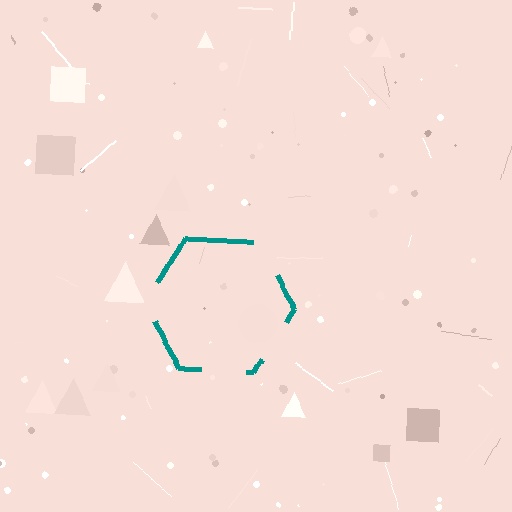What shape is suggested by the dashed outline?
The dashed outline suggests a hexagon.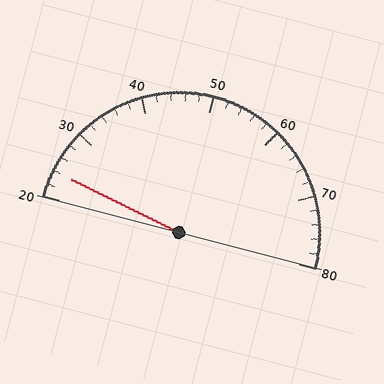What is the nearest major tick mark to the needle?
The nearest major tick mark is 20.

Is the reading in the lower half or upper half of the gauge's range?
The reading is in the lower half of the range (20 to 80).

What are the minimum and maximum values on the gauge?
The gauge ranges from 20 to 80.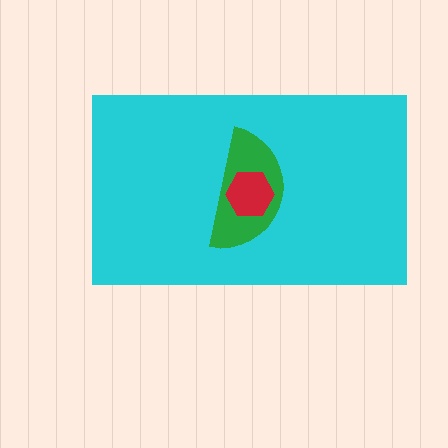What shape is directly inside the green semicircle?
The red hexagon.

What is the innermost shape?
The red hexagon.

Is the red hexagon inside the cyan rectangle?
Yes.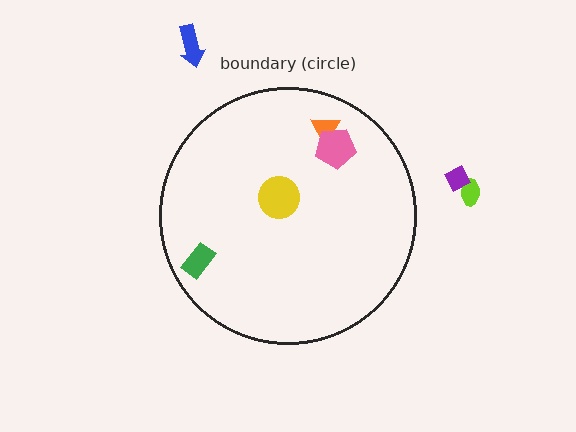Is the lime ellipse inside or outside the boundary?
Outside.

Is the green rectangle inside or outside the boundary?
Inside.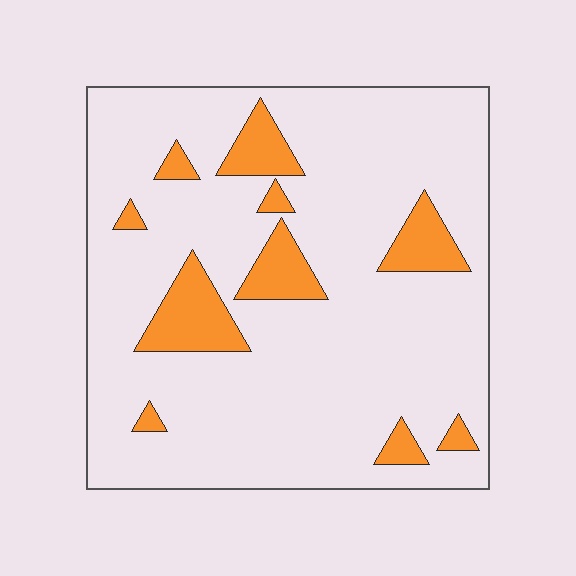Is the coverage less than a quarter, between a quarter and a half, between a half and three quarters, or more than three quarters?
Less than a quarter.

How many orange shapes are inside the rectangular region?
10.